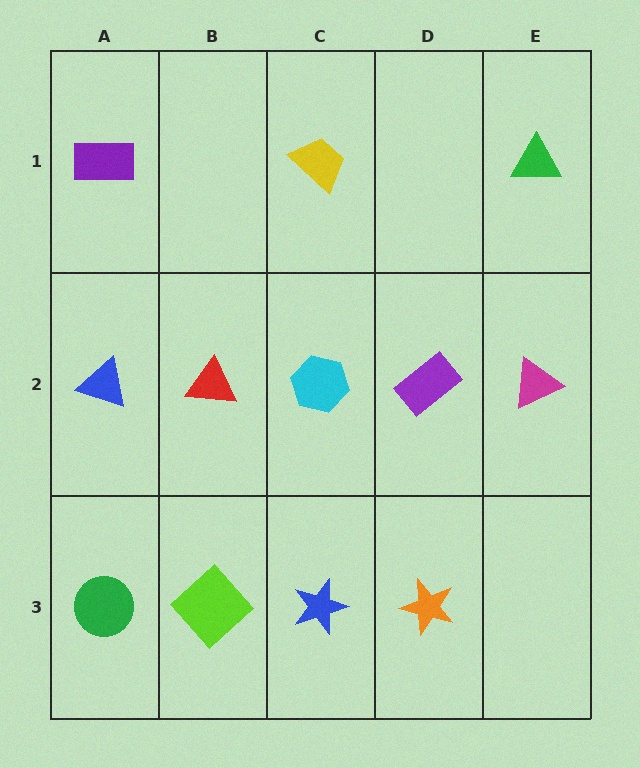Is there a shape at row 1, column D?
No, that cell is empty.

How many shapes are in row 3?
4 shapes.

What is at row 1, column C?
A yellow trapezoid.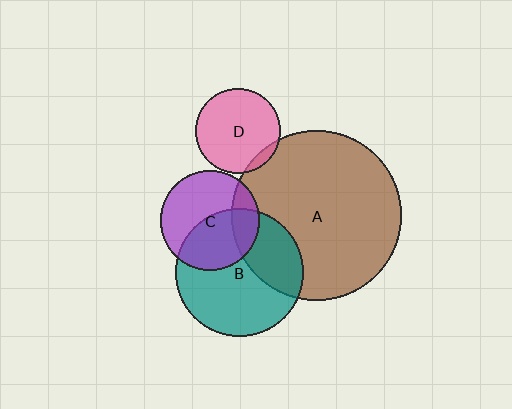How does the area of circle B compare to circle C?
Approximately 1.7 times.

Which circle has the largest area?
Circle A (brown).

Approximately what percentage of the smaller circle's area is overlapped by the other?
Approximately 45%.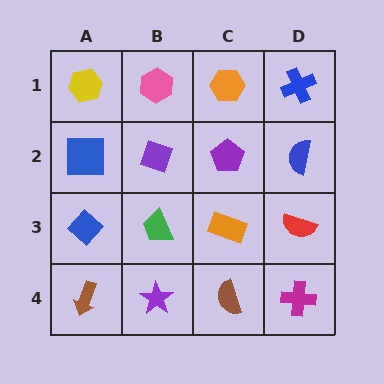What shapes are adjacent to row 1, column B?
A purple diamond (row 2, column B), a yellow hexagon (row 1, column A), an orange hexagon (row 1, column C).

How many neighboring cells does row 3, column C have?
4.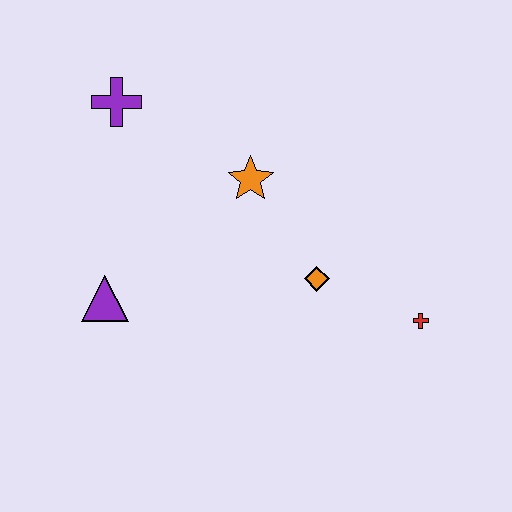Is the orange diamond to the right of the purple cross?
Yes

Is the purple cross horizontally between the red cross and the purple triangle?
Yes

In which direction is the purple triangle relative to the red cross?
The purple triangle is to the left of the red cross.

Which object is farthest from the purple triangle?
The red cross is farthest from the purple triangle.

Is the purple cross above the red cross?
Yes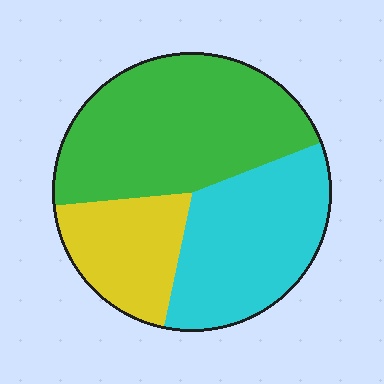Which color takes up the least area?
Yellow, at roughly 20%.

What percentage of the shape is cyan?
Cyan covers roughly 35% of the shape.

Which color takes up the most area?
Green, at roughly 45%.